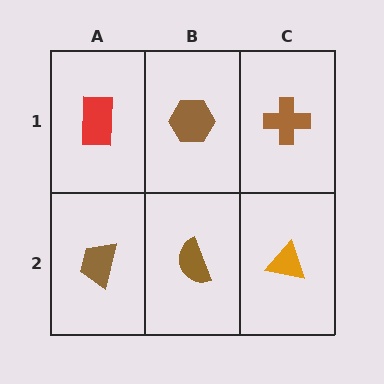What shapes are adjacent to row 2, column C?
A brown cross (row 1, column C), a brown semicircle (row 2, column B).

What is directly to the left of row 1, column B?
A red rectangle.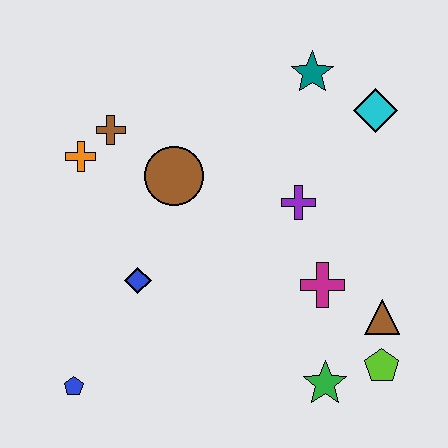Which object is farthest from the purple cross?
The blue pentagon is farthest from the purple cross.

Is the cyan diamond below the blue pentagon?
No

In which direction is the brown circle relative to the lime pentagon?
The brown circle is to the left of the lime pentagon.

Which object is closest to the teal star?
The cyan diamond is closest to the teal star.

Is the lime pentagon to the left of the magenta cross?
No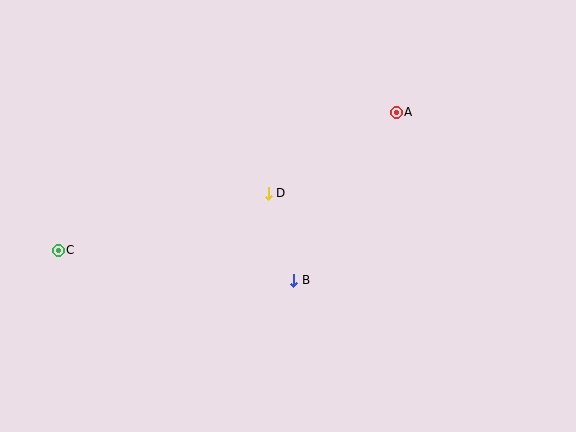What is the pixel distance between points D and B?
The distance between D and B is 91 pixels.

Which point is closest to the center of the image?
Point D at (268, 193) is closest to the center.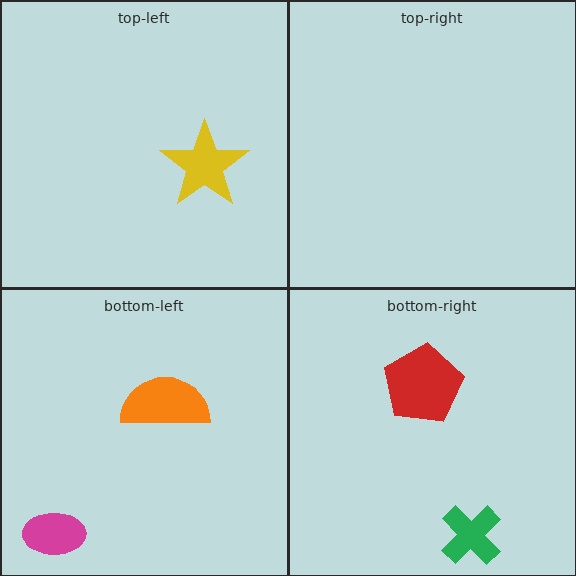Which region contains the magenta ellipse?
The bottom-left region.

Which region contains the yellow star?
The top-left region.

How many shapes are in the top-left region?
1.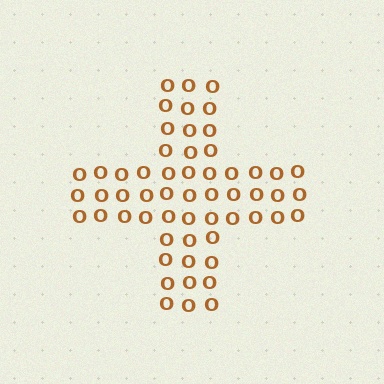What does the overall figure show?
The overall figure shows a cross.